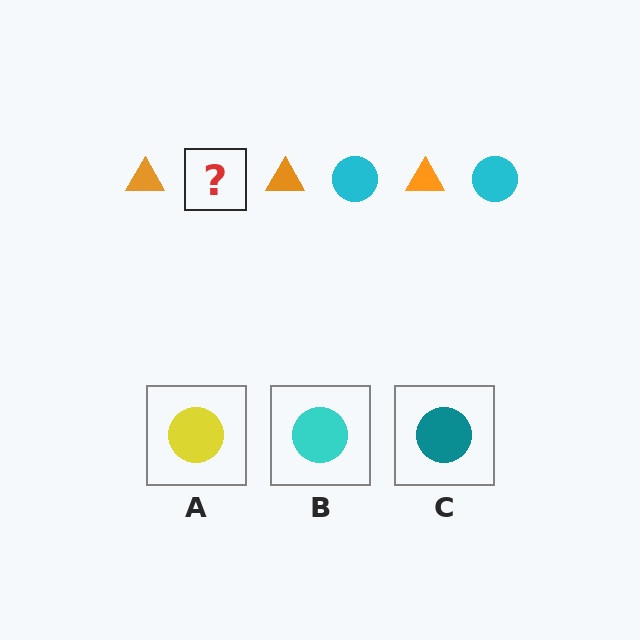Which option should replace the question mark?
Option B.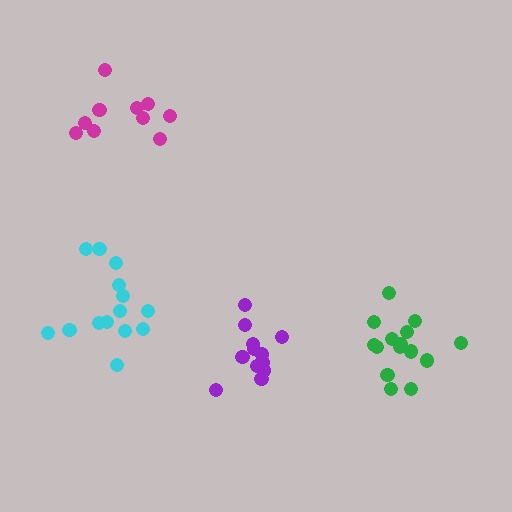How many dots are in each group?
Group 1: 12 dots, Group 2: 15 dots, Group 3: 10 dots, Group 4: 14 dots (51 total).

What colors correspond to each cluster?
The clusters are colored: purple, green, magenta, cyan.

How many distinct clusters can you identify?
There are 4 distinct clusters.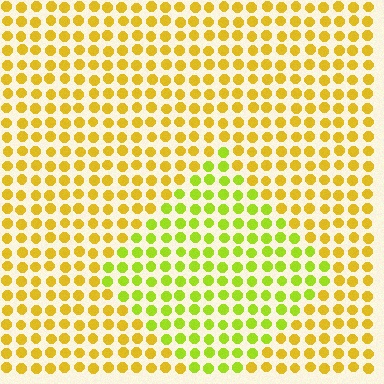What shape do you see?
I see a diamond.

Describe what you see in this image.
The image is filled with small yellow elements in a uniform arrangement. A diamond-shaped region is visible where the elements are tinted to a slightly different hue, forming a subtle color boundary.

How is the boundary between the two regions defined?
The boundary is defined purely by a slight shift in hue (about 33 degrees). Spacing, size, and orientation are identical on both sides.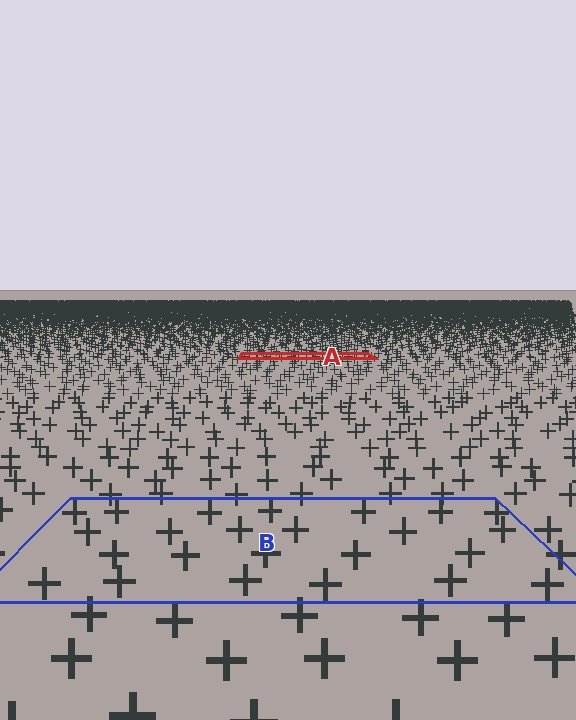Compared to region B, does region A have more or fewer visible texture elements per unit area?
Region A has more texture elements per unit area — they are packed more densely because it is farther away.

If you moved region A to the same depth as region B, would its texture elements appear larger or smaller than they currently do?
They would appear larger. At a closer depth, the same texture elements are projected at a bigger on-screen size.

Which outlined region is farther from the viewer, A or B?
Region A is farther from the viewer — the texture elements inside it appear smaller and more densely packed.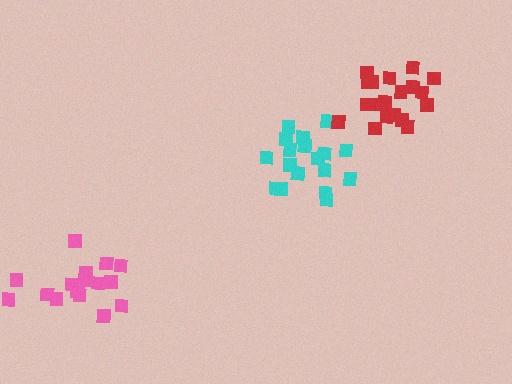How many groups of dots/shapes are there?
There are 3 groups.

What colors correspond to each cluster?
The clusters are colored: cyan, red, pink.